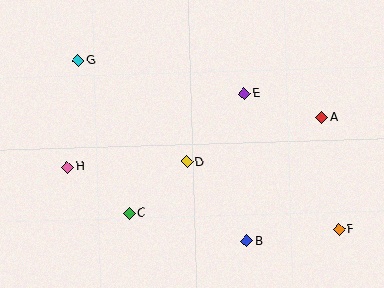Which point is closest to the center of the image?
Point D at (187, 162) is closest to the center.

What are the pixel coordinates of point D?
Point D is at (187, 162).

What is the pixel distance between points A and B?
The distance between A and B is 145 pixels.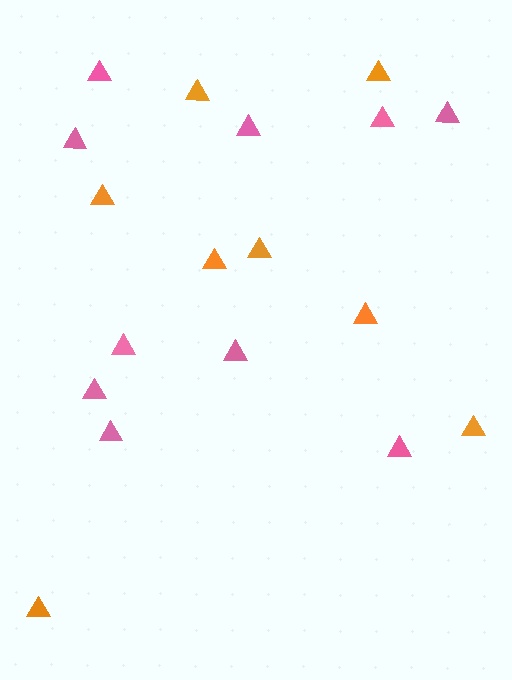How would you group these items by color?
There are 2 groups: one group of pink triangles (10) and one group of orange triangles (8).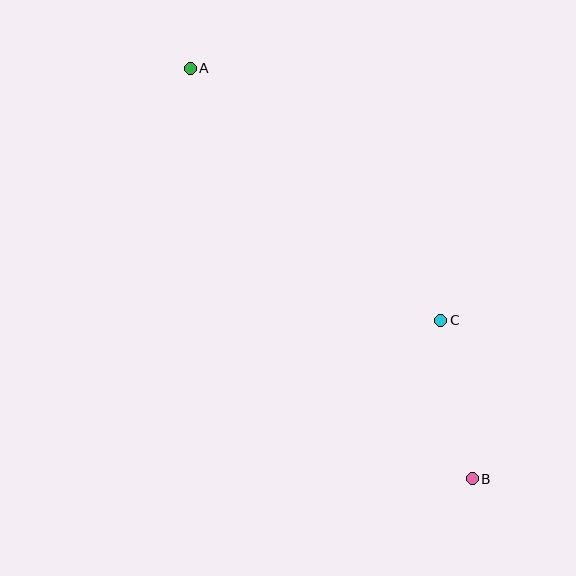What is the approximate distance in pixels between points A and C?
The distance between A and C is approximately 356 pixels.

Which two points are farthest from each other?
Points A and B are farthest from each other.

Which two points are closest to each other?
Points B and C are closest to each other.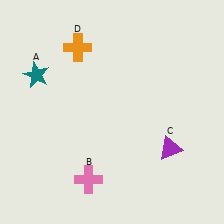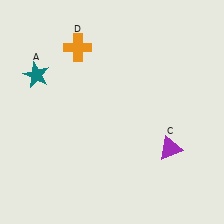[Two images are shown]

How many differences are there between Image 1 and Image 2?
There is 1 difference between the two images.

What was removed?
The pink cross (B) was removed in Image 2.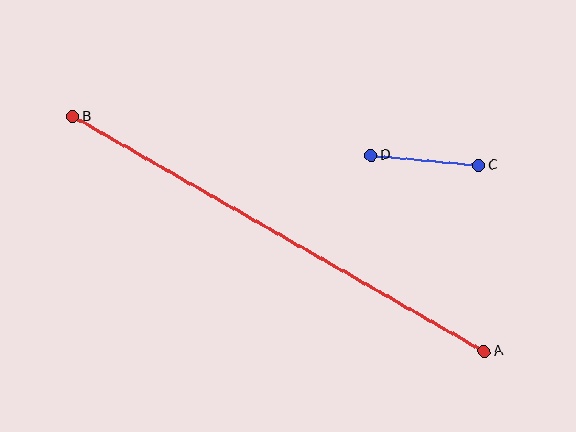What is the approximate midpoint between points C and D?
The midpoint is at approximately (425, 160) pixels.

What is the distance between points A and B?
The distance is approximately 474 pixels.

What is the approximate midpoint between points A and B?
The midpoint is at approximately (278, 234) pixels.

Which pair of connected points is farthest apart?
Points A and B are farthest apart.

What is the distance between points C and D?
The distance is approximately 108 pixels.